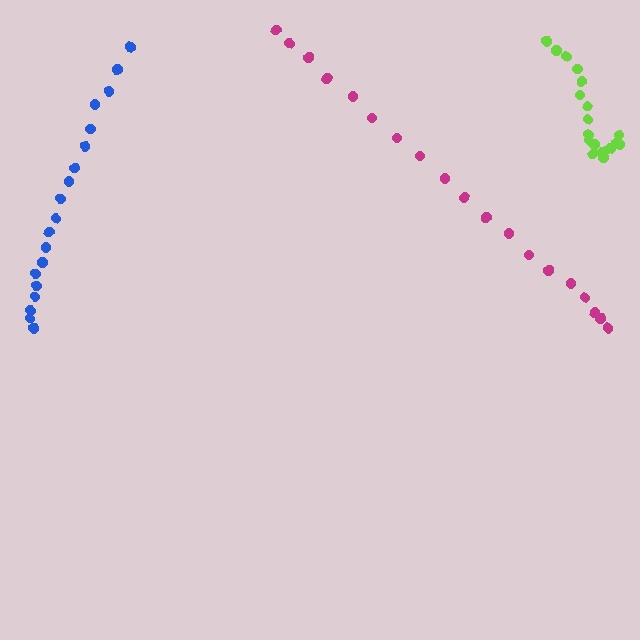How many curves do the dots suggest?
There are 3 distinct paths.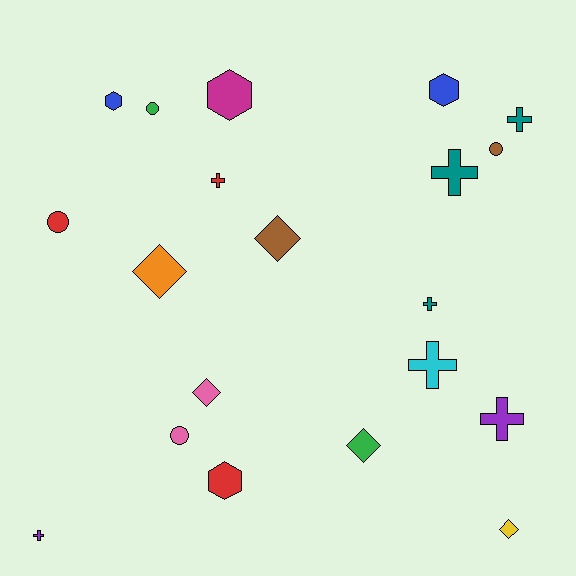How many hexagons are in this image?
There are 4 hexagons.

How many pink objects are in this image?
There are 2 pink objects.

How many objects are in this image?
There are 20 objects.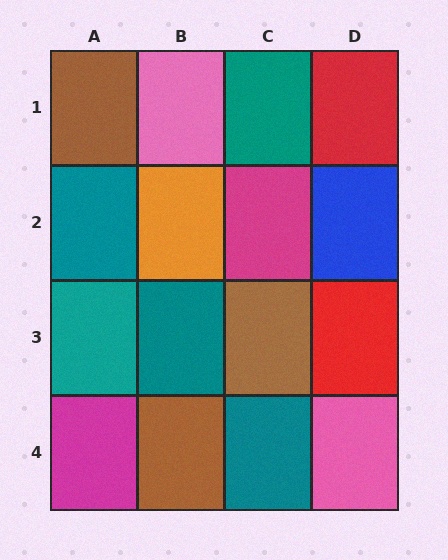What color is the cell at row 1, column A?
Brown.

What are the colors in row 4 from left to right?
Magenta, brown, teal, pink.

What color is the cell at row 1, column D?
Red.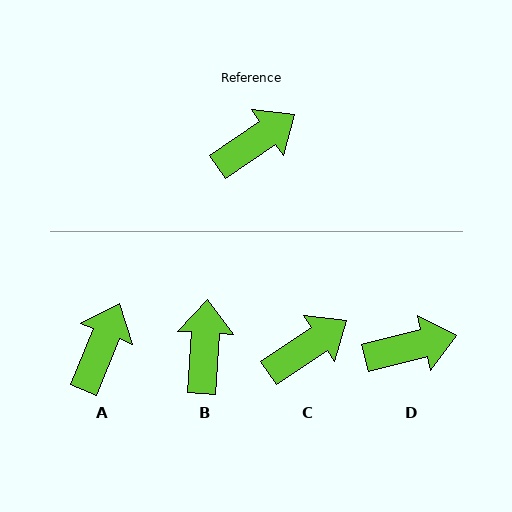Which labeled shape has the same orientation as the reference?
C.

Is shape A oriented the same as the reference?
No, it is off by about 34 degrees.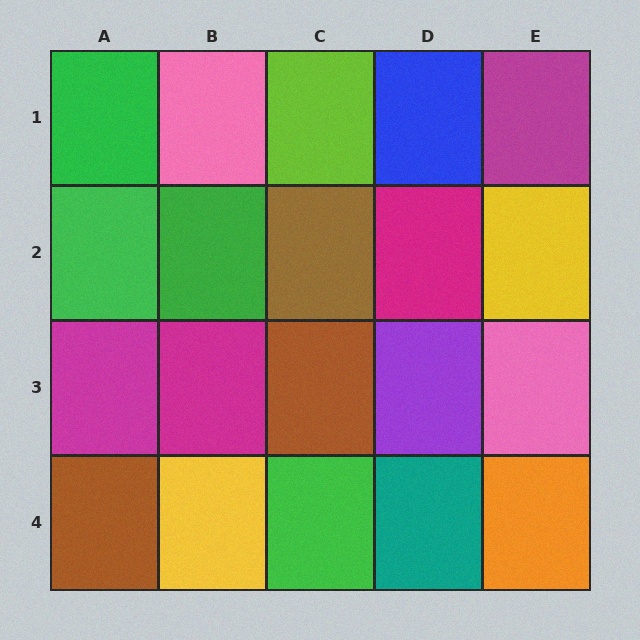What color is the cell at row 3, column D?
Purple.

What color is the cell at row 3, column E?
Pink.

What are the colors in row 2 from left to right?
Green, green, brown, magenta, yellow.